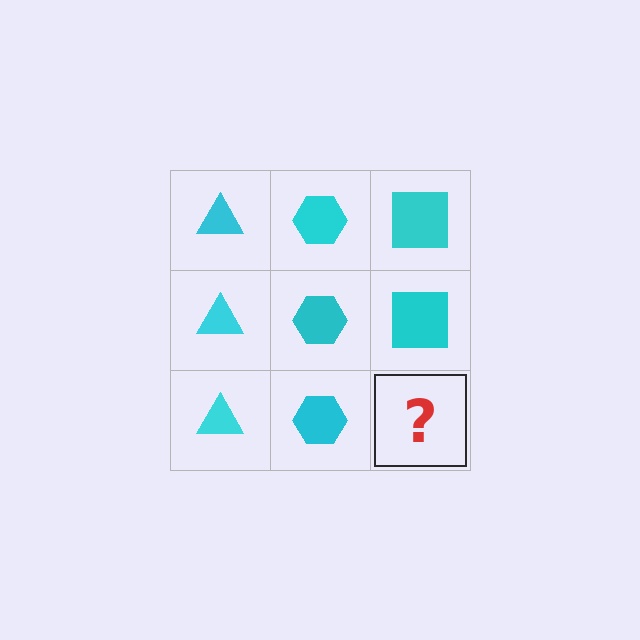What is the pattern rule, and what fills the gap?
The rule is that each column has a consistent shape. The gap should be filled with a cyan square.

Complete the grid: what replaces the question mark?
The question mark should be replaced with a cyan square.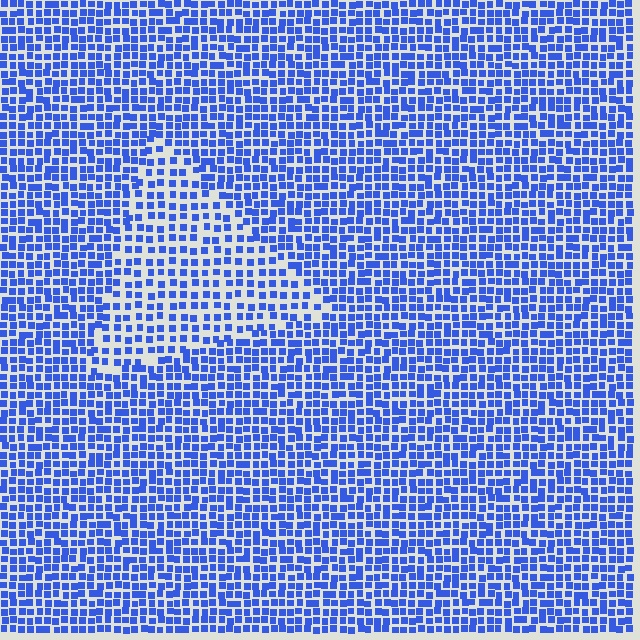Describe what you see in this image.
The image contains small blue elements arranged at two different densities. A triangle-shaped region is visible where the elements are less densely packed than the surrounding area.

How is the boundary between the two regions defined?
The boundary is defined by a change in element density (approximately 1.6x ratio). All elements are the same color, size, and shape.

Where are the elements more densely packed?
The elements are more densely packed outside the triangle boundary.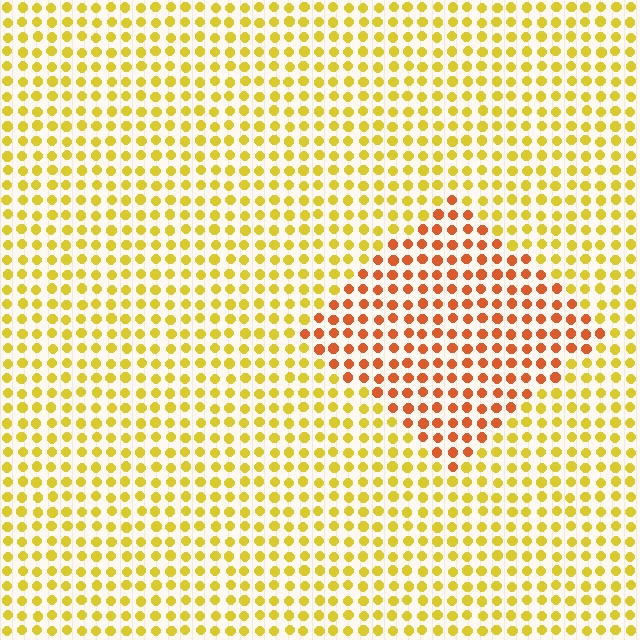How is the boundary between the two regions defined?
The boundary is defined purely by a slight shift in hue (about 39 degrees). Spacing, size, and orientation are identical on both sides.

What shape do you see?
I see a diamond.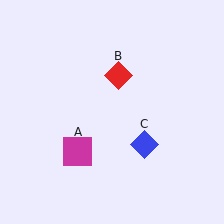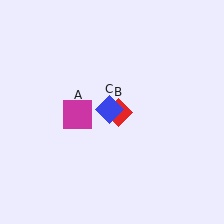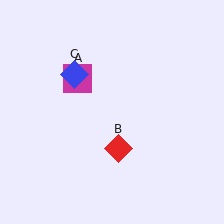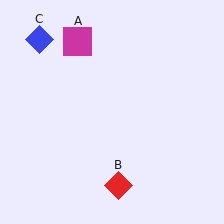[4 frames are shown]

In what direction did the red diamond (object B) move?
The red diamond (object B) moved down.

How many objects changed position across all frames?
3 objects changed position: magenta square (object A), red diamond (object B), blue diamond (object C).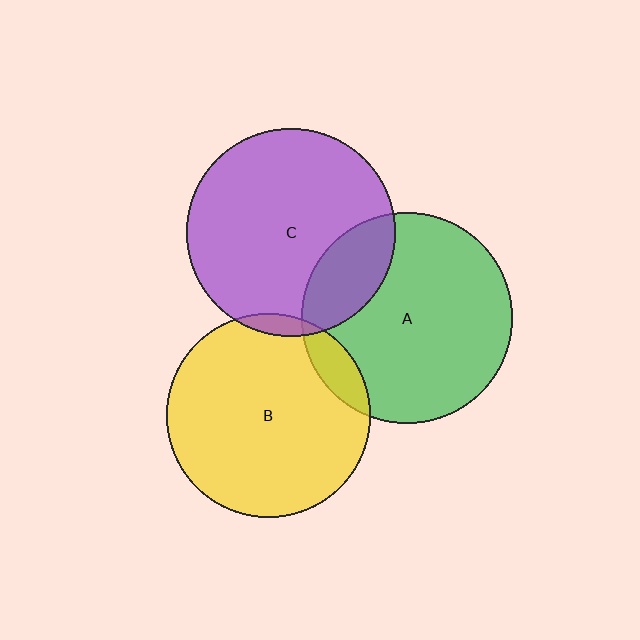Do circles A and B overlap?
Yes.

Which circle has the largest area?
Circle A (green).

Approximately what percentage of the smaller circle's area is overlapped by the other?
Approximately 10%.